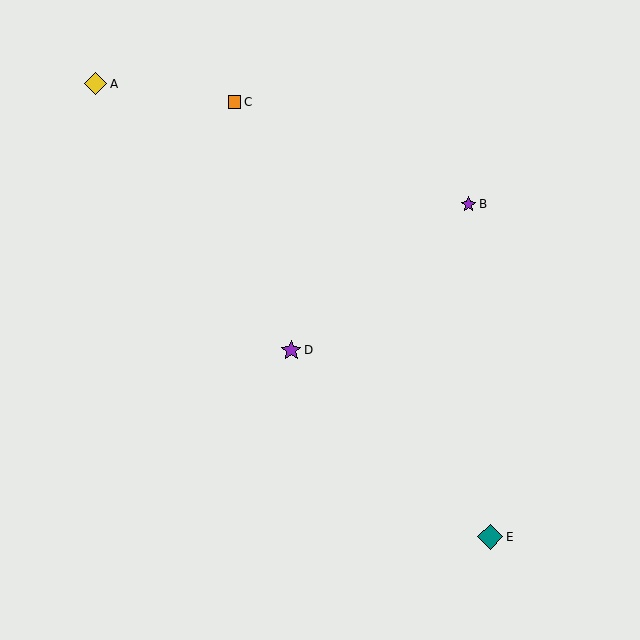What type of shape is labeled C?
Shape C is an orange square.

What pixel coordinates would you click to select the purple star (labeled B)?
Click at (469, 204) to select the purple star B.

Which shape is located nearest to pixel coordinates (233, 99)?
The orange square (labeled C) at (235, 102) is nearest to that location.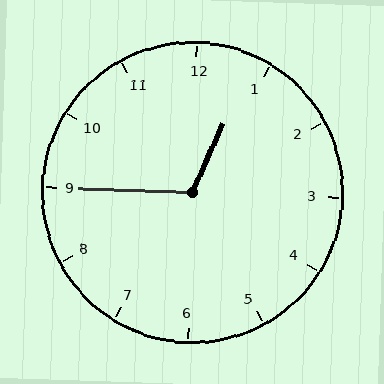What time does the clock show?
12:45.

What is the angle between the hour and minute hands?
Approximately 112 degrees.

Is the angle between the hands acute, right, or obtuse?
It is obtuse.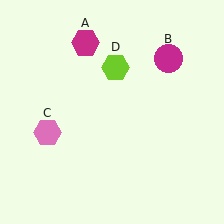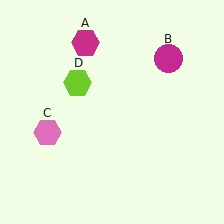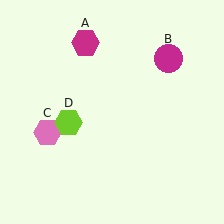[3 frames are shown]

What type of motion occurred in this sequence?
The lime hexagon (object D) rotated counterclockwise around the center of the scene.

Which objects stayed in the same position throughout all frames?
Magenta hexagon (object A) and magenta circle (object B) and pink hexagon (object C) remained stationary.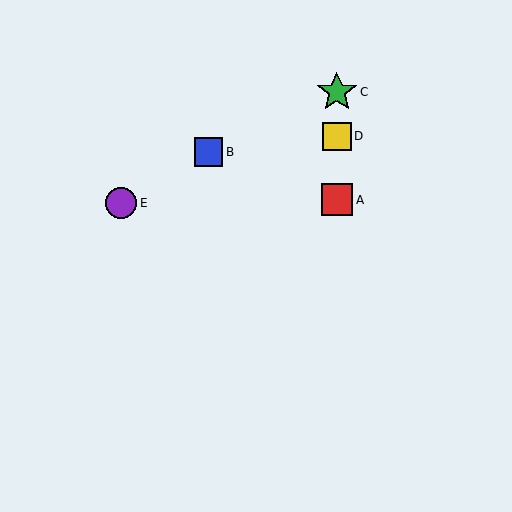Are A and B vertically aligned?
No, A is at x≈337 and B is at x≈208.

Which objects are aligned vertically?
Objects A, C, D are aligned vertically.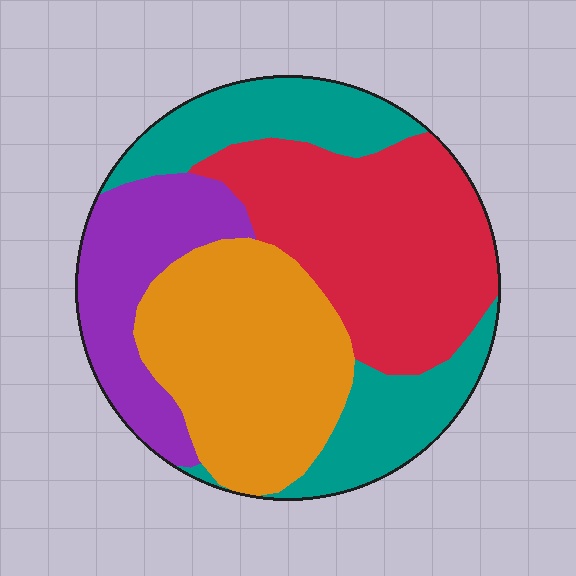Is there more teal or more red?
Red.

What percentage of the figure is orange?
Orange covers 28% of the figure.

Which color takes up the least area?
Purple, at roughly 15%.